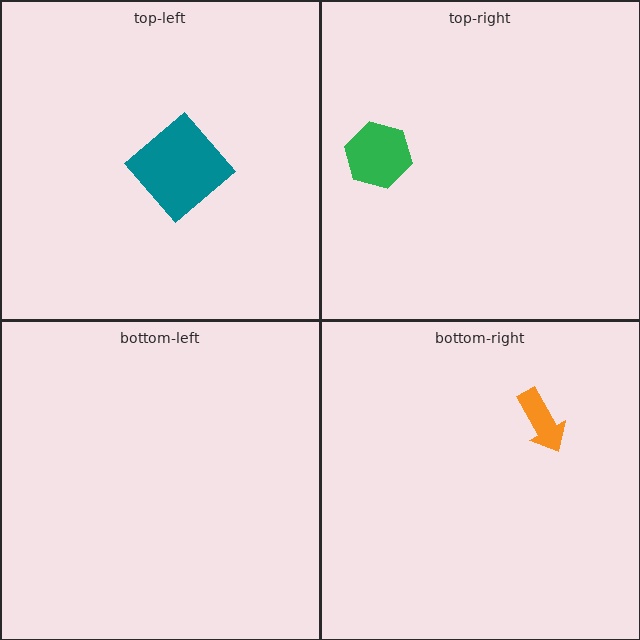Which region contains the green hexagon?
The top-right region.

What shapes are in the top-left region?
The teal diamond.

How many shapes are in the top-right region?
1.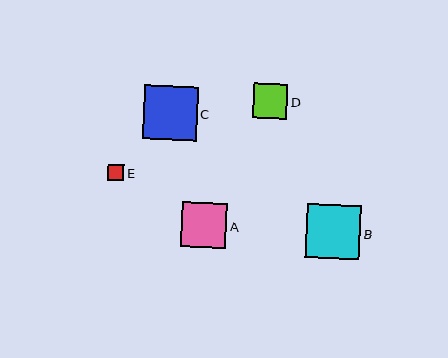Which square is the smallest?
Square E is the smallest with a size of approximately 17 pixels.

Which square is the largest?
Square B is the largest with a size of approximately 54 pixels.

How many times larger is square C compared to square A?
Square C is approximately 1.2 times the size of square A.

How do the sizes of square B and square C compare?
Square B and square C are approximately the same size.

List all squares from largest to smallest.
From largest to smallest: B, C, A, D, E.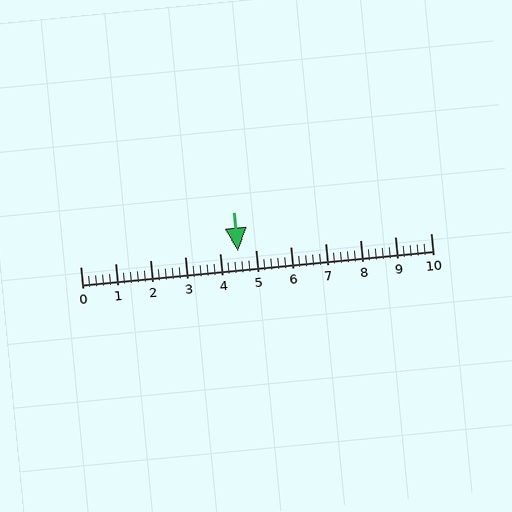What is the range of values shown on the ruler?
The ruler shows values from 0 to 10.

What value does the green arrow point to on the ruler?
The green arrow points to approximately 4.5.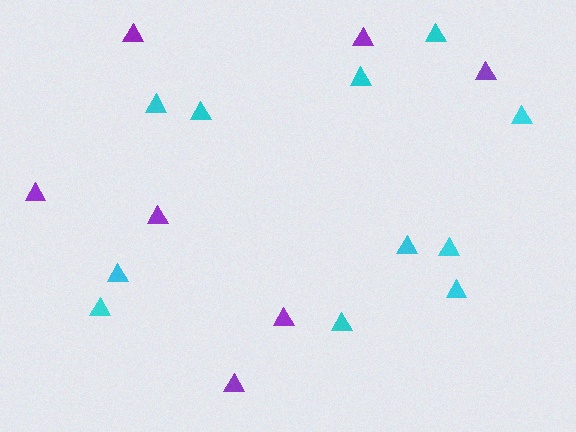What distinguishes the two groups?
There are 2 groups: one group of cyan triangles (11) and one group of purple triangles (7).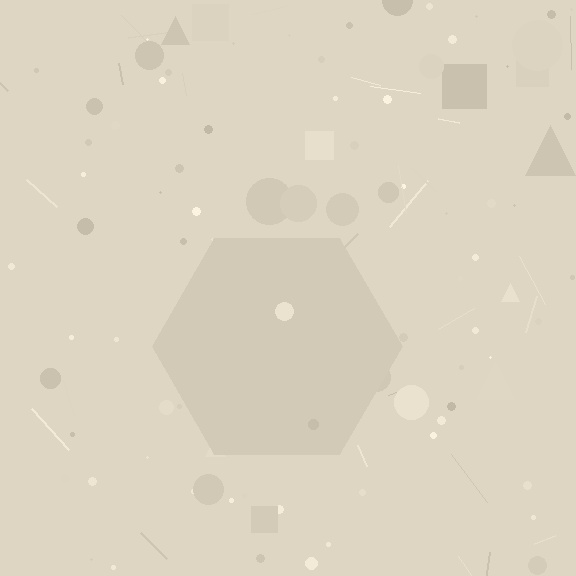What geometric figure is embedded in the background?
A hexagon is embedded in the background.